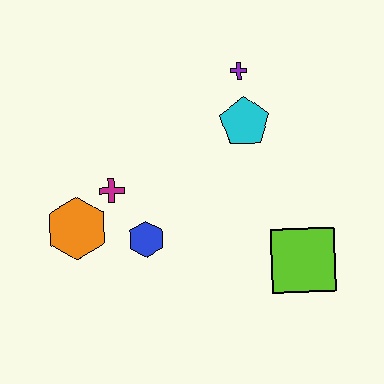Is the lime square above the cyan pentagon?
No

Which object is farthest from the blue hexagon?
The purple cross is farthest from the blue hexagon.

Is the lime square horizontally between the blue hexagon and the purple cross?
No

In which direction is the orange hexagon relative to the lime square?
The orange hexagon is to the left of the lime square.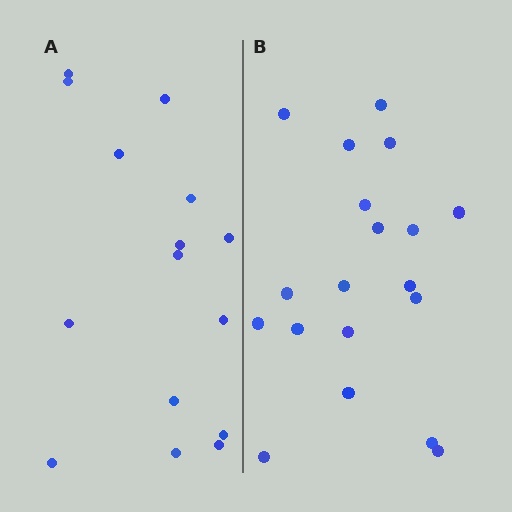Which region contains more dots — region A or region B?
Region B (the right region) has more dots.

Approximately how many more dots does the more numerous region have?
Region B has about 4 more dots than region A.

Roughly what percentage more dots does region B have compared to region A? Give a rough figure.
About 25% more.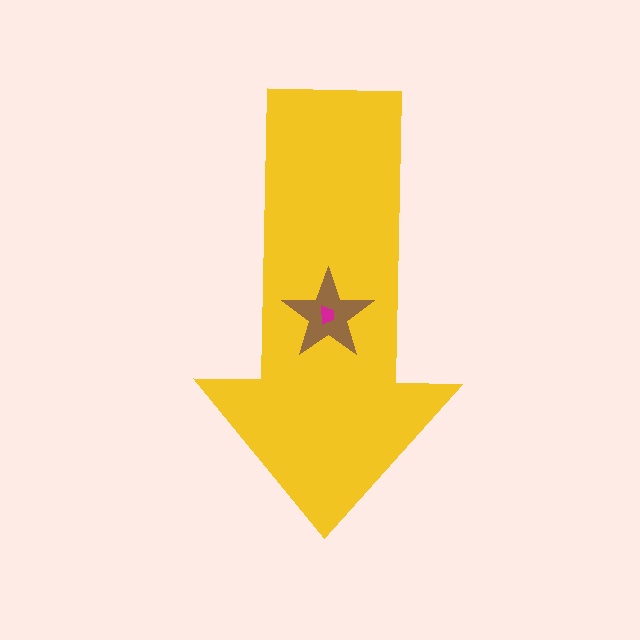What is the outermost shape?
The yellow arrow.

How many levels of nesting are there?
3.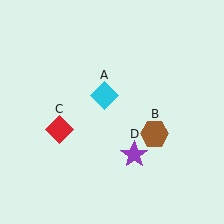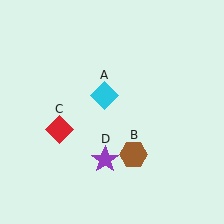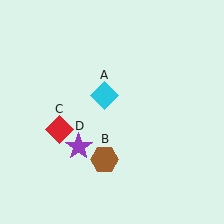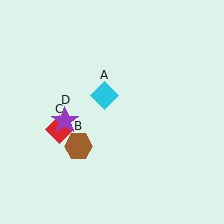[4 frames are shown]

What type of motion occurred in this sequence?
The brown hexagon (object B), purple star (object D) rotated clockwise around the center of the scene.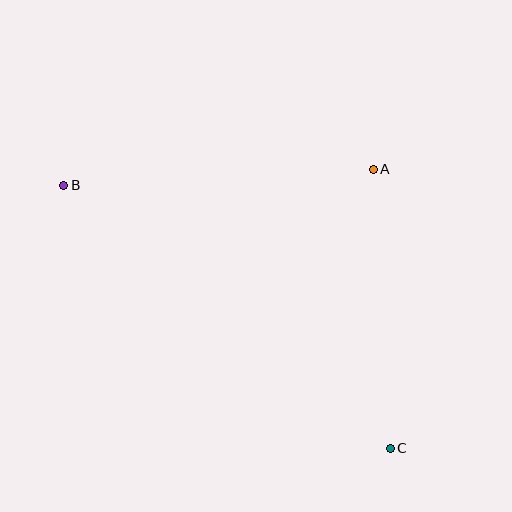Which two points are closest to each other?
Points A and C are closest to each other.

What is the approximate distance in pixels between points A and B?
The distance between A and B is approximately 310 pixels.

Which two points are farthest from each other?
Points B and C are farthest from each other.